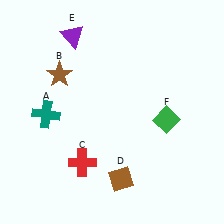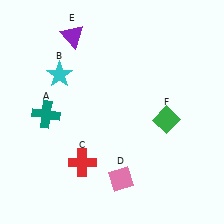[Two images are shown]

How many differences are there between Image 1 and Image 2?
There are 2 differences between the two images.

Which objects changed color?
B changed from brown to cyan. D changed from brown to pink.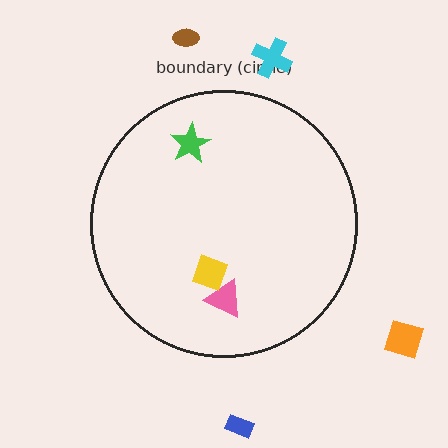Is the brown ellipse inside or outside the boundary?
Outside.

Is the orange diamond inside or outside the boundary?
Outside.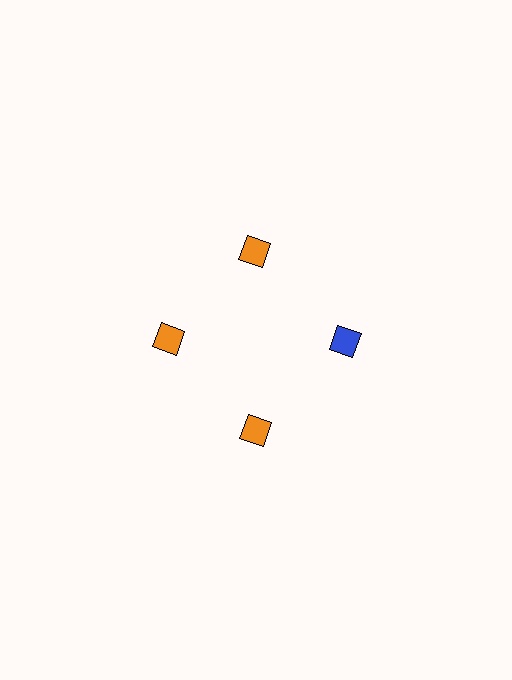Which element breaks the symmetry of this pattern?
The blue diamond at roughly the 3 o'clock position breaks the symmetry. All other shapes are orange diamonds.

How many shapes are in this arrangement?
There are 4 shapes arranged in a ring pattern.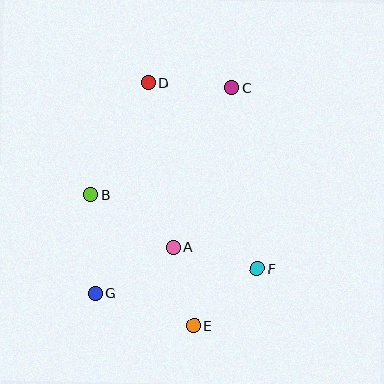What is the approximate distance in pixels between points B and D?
The distance between B and D is approximately 126 pixels.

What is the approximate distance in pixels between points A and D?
The distance between A and D is approximately 166 pixels.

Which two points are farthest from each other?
Points C and G are farthest from each other.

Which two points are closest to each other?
Points A and E are closest to each other.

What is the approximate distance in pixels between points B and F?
The distance between B and F is approximately 182 pixels.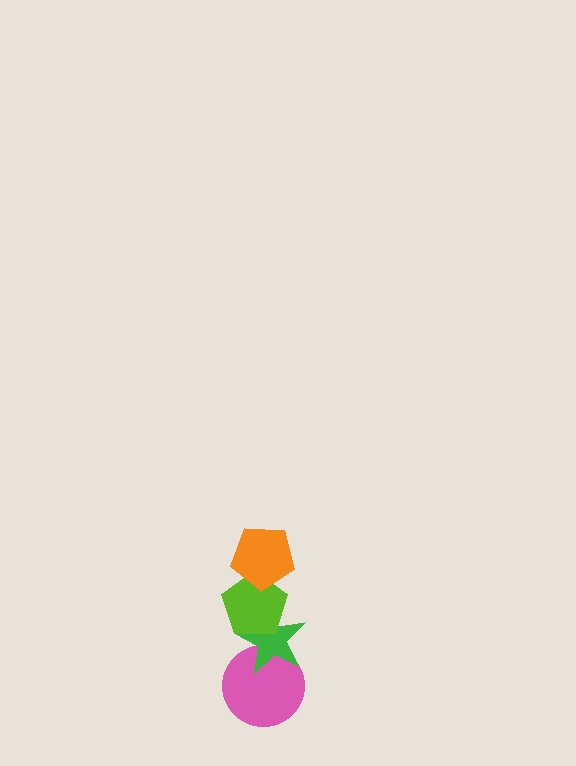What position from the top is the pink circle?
The pink circle is 4th from the top.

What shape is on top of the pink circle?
The green star is on top of the pink circle.